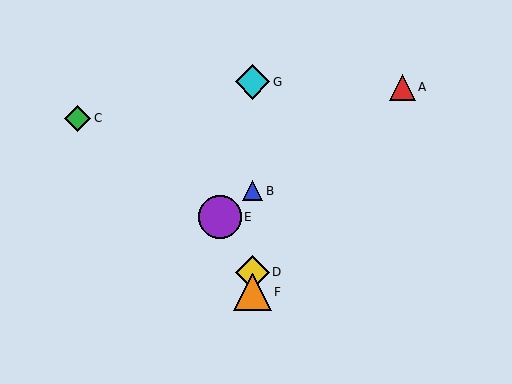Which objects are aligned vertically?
Objects B, D, F, G are aligned vertically.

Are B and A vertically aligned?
No, B is at x≈252 and A is at x≈403.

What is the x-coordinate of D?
Object D is at x≈252.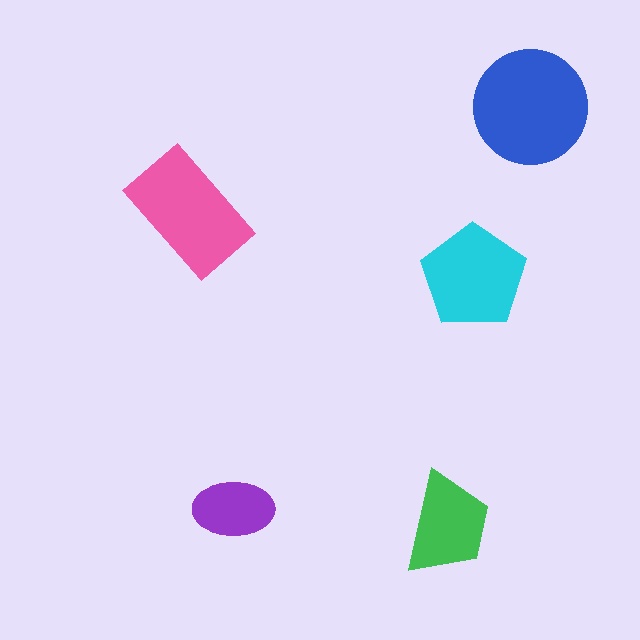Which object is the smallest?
The purple ellipse.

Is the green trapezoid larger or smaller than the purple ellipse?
Larger.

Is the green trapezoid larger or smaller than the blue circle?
Smaller.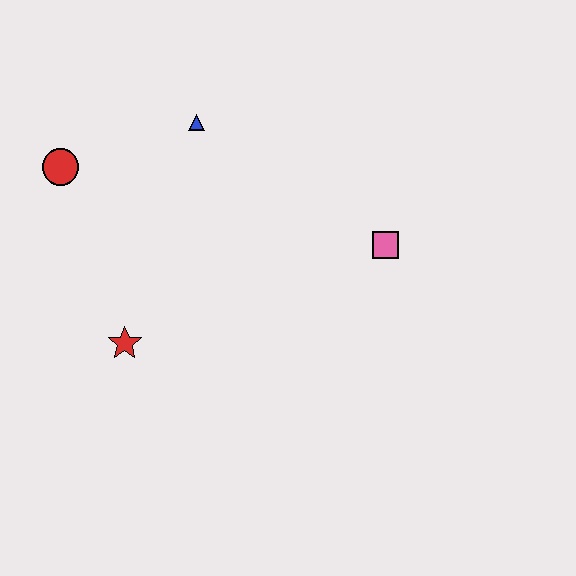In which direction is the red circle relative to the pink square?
The red circle is to the left of the pink square.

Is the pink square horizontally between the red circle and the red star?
No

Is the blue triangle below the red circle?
No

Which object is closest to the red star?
The red circle is closest to the red star.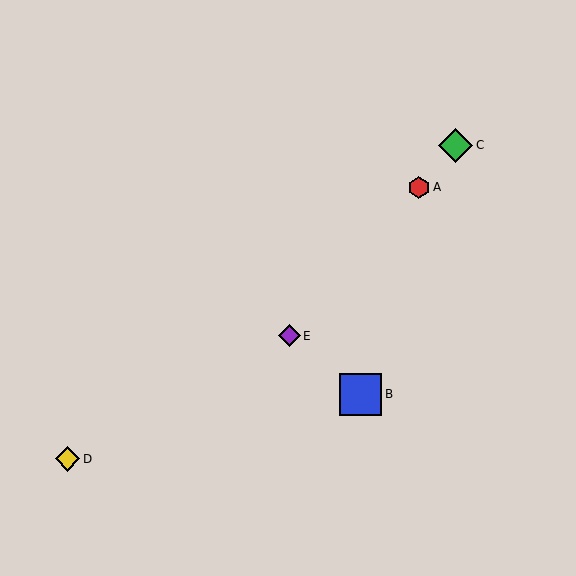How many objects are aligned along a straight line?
3 objects (A, C, E) are aligned along a straight line.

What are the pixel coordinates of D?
Object D is at (67, 459).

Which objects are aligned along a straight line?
Objects A, C, E are aligned along a straight line.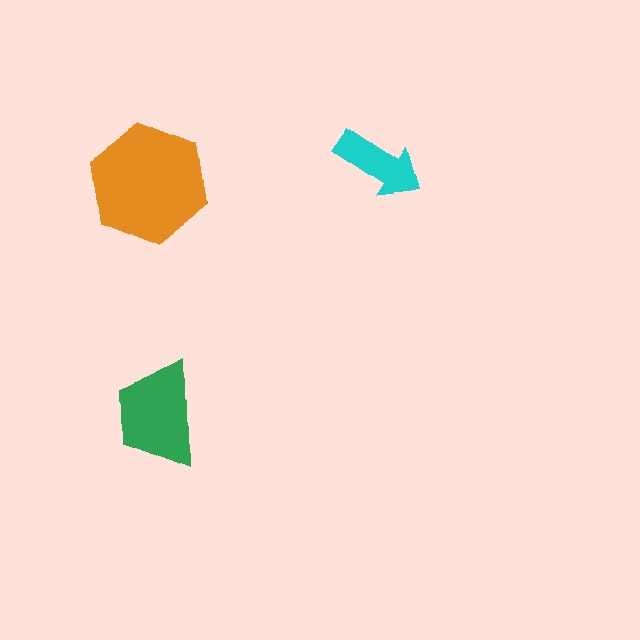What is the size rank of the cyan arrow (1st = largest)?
3rd.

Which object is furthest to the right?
The cyan arrow is rightmost.